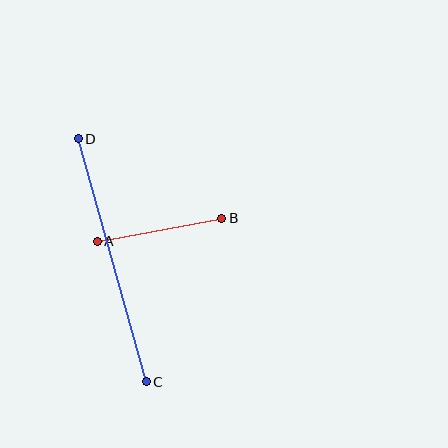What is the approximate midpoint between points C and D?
The midpoint is at approximately (112, 260) pixels.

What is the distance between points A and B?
The distance is approximately 127 pixels.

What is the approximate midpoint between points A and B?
The midpoint is at approximately (160, 230) pixels.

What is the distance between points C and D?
The distance is approximately 252 pixels.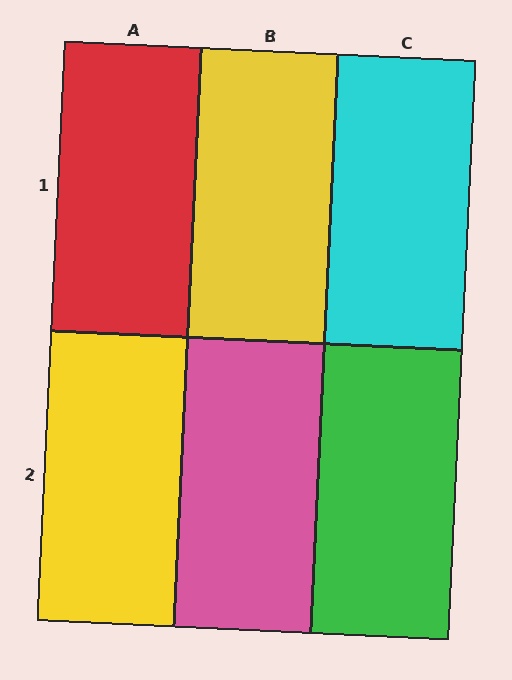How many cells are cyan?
1 cell is cyan.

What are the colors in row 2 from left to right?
Yellow, pink, green.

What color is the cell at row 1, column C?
Cyan.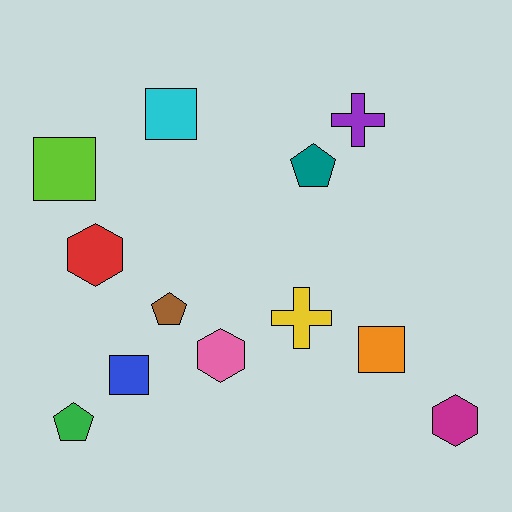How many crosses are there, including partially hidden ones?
There are 2 crosses.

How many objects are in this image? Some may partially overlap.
There are 12 objects.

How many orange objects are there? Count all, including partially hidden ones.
There is 1 orange object.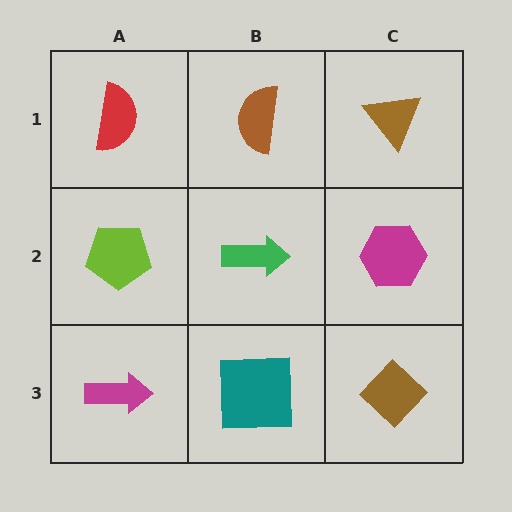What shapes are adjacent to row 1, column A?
A lime pentagon (row 2, column A), a brown semicircle (row 1, column B).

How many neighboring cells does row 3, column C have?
2.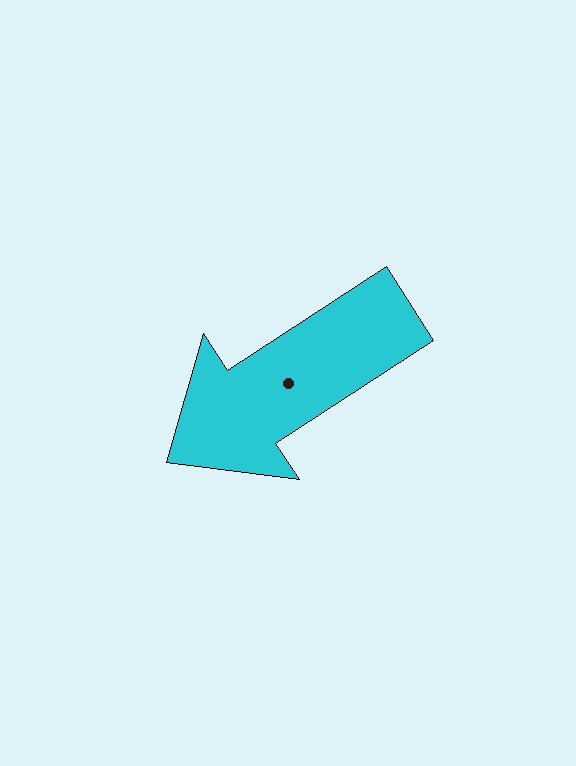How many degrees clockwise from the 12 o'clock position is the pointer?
Approximately 237 degrees.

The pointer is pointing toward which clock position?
Roughly 8 o'clock.